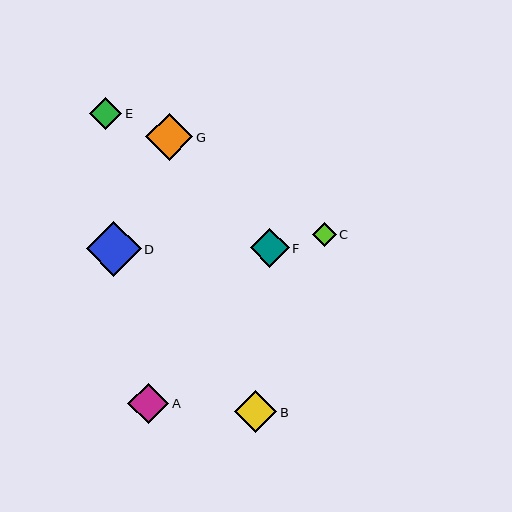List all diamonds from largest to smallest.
From largest to smallest: D, G, B, A, F, E, C.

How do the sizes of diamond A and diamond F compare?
Diamond A and diamond F are approximately the same size.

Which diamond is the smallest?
Diamond C is the smallest with a size of approximately 23 pixels.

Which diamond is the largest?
Diamond D is the largest with a size of approximately 55 pixels.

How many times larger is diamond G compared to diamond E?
Diamond G is approximately 1.4 times the size of diamond E.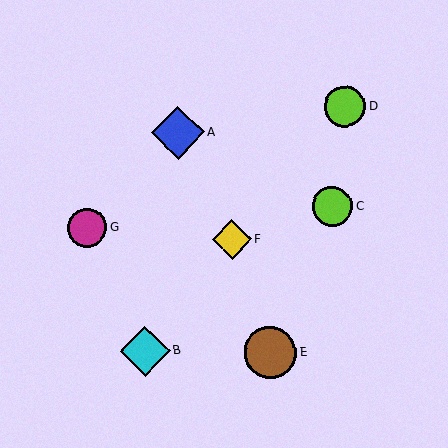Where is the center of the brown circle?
The center of the brown circle is at (270, 353).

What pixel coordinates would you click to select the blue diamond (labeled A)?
Click at (178, 133) to select the blue diamond A.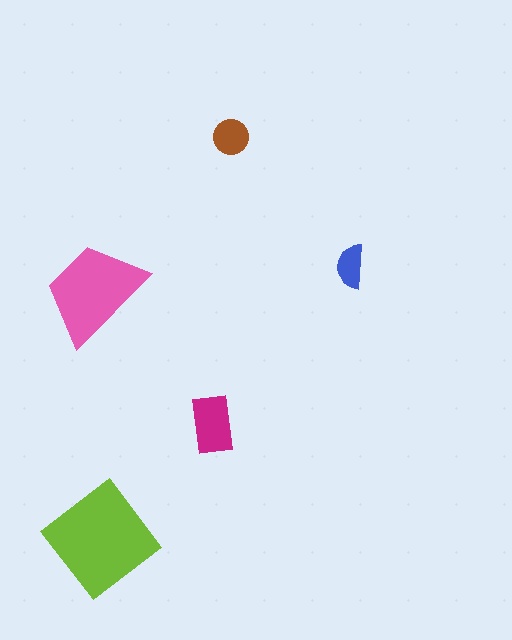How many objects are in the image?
There are 5 objects in the image.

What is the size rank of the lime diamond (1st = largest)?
1st.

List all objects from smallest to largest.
The blue semicircle, the brown circle, the magenta rectangle, the pink trapezoid, the lime diamond.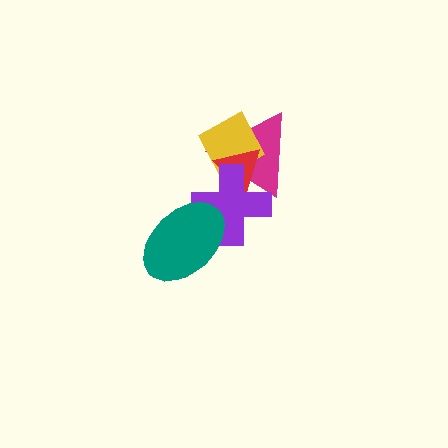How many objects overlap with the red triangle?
3 objects overlap with the red triangle.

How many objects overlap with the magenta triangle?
3 objects overlap with the magenta triangle.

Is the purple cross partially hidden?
Yes, it is partially covered by another shape.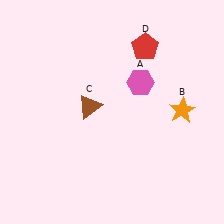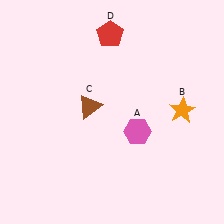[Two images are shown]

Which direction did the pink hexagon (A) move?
The pink hexagon (A) moved down.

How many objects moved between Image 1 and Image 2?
2 objects moved between the two images.